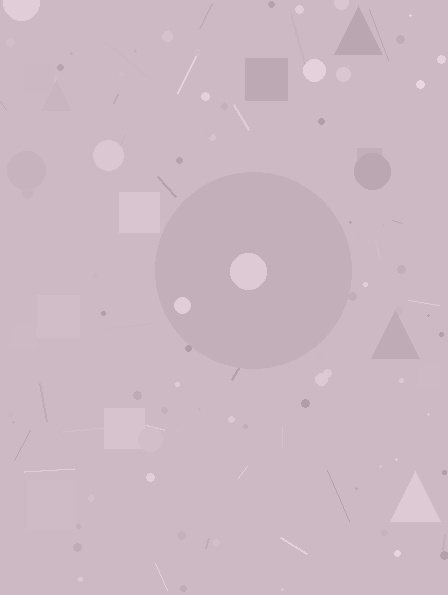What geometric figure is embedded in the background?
A circle is embedded in the background.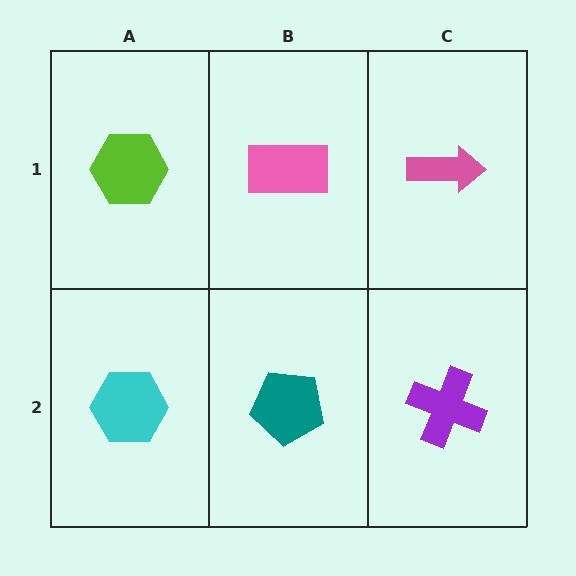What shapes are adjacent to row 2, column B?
A pink rectangle (row 1, column B), a cyan hexagon (row 2, column A), a purple cross (row 2, column C).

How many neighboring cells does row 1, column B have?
3.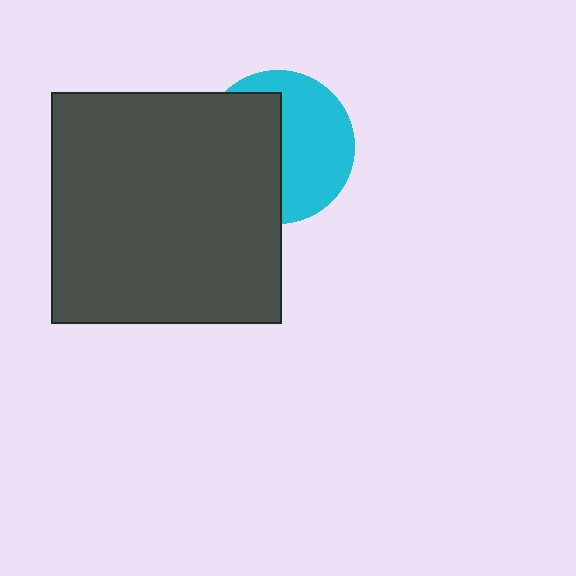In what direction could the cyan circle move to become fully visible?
The cyan circle could move right. That would shift it out from behind the dark gray square entirely.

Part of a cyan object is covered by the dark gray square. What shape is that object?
It is a circle.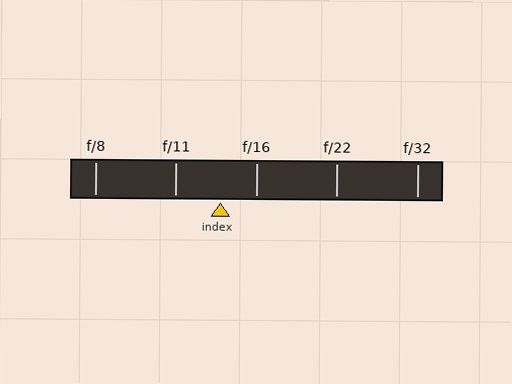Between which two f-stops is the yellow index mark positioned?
The index mark is between f/11 and f/16.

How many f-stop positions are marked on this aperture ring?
There are 5 f-stop positions marked.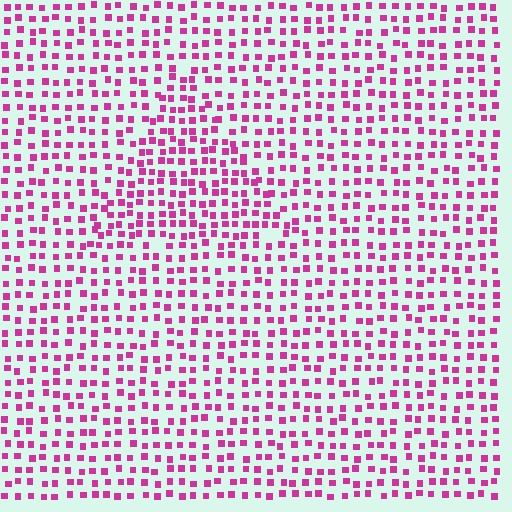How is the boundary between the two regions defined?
The boundary is defined by a change in element density (approximately 1.4x ratio). All elements are the same color, size, and shape.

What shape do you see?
I see a triangle.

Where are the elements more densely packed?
The elements are more densely packed inside the triangle boundary.